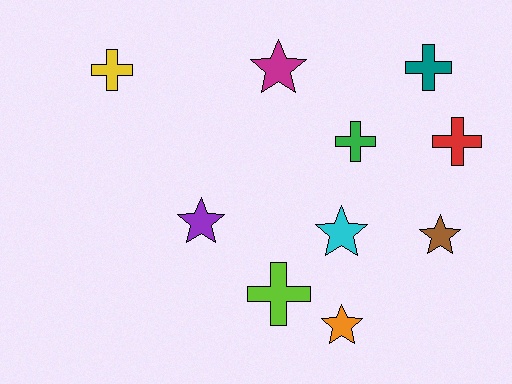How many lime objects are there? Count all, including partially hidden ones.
There is 1 lime object.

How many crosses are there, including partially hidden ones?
There are 5 crosses.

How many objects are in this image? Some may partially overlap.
There are 10 objects.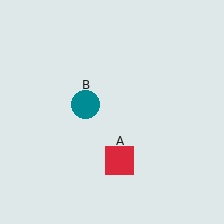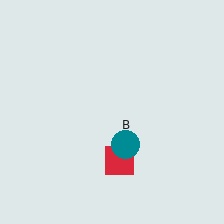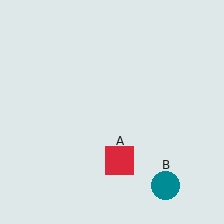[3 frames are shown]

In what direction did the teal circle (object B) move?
The teal circle (object B) moved down and to the right.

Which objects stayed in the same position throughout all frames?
Red square (object A) remained stationary.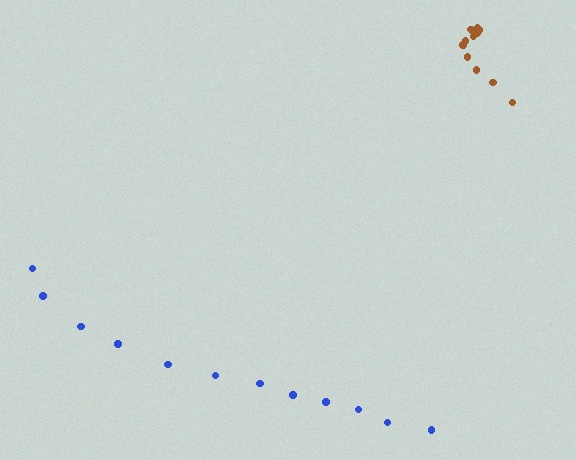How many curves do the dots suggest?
There are 2 distinct paths.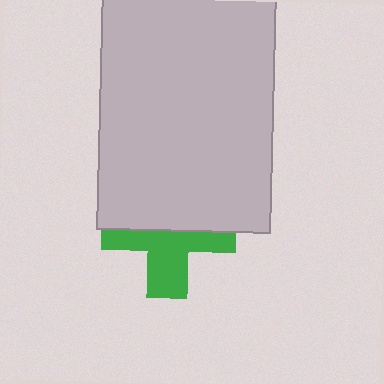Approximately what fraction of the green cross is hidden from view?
Roughly 50% of the green cross is hidden behind the light gray rectangle.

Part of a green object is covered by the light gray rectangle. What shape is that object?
It is a cross.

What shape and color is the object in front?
The object in front is a light gray rectangle.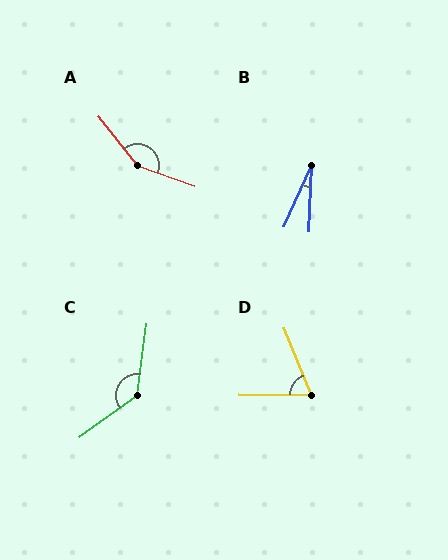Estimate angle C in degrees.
Approximately 133 degrees.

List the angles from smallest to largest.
B (22°), D (68°), C (133°), A (148°).